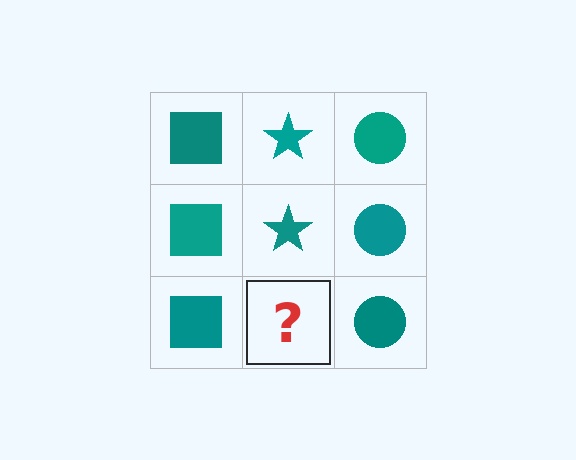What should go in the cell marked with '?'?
The missing cell should contain a teal star.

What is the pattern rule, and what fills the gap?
The rule is that each column has a consistent shape. The gap should be filled with a teal star.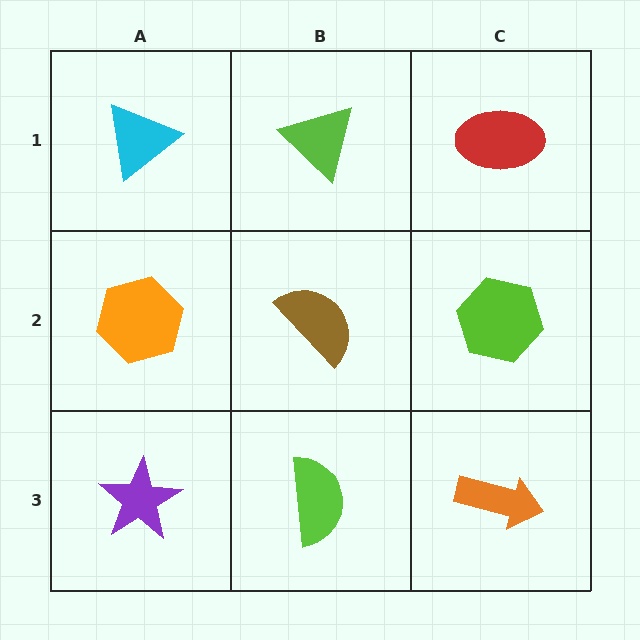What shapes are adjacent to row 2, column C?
A red ellipse (row 1, column C), an orange arrow (row 3, column C), a brown semicircle (row 2, column B).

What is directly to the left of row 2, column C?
A brown semicircle.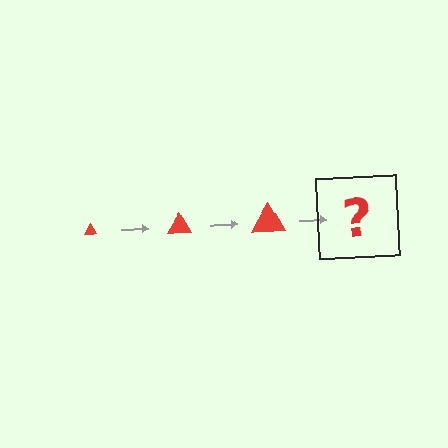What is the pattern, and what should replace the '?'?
The pattern is that the triangle gets progressively larger each step. The '?' should be a red triangle, larger than the previous one.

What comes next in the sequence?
The next element should be a red triangle, larger than the previous one.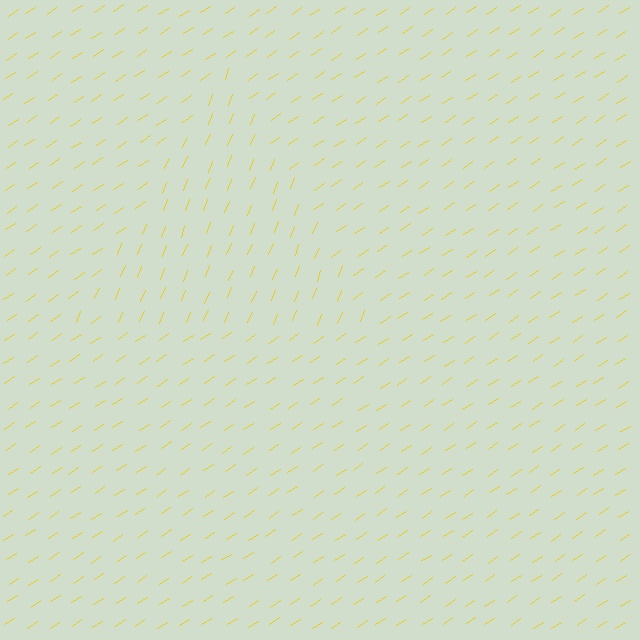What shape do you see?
I see a triangle.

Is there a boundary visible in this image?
Yes, there is a texture boundary formed by a change in line orientation.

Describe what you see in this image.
The image is filled with small yellow line segments. A triangle region in the image has lines oriented differently from the surrounding lines, creating a visible texture boundary.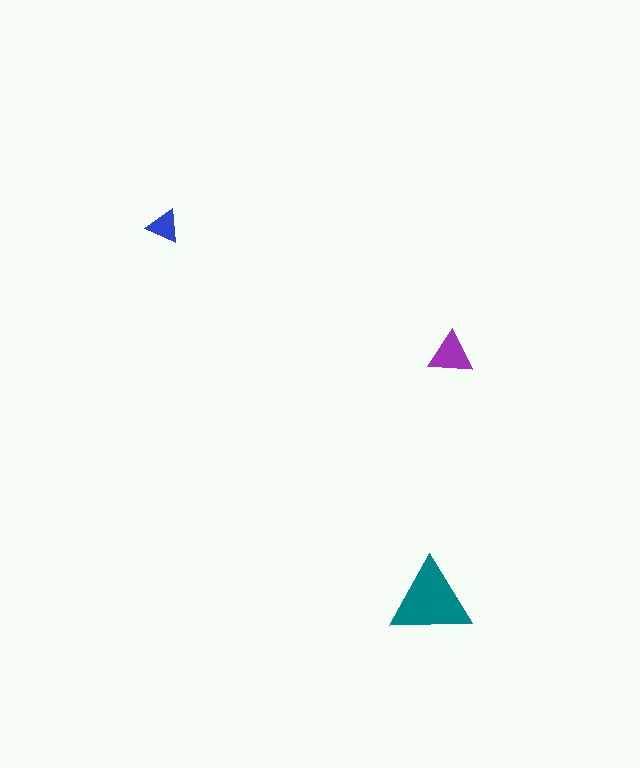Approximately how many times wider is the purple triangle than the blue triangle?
About 1.5 times wider.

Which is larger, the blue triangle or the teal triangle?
The teal one.